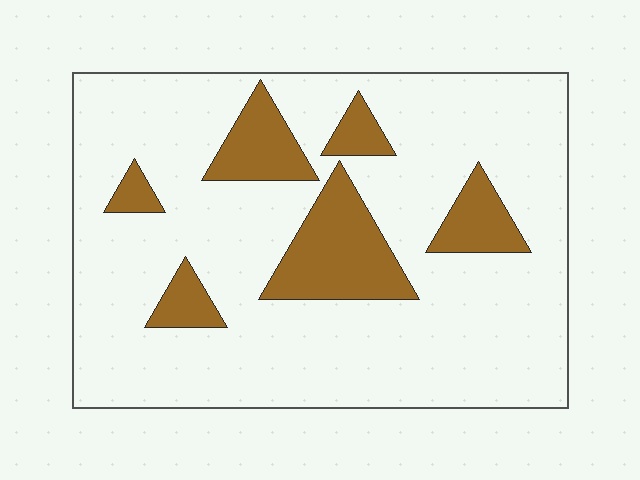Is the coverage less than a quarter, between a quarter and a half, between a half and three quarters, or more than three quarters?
Less than a quarter.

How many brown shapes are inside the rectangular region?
6.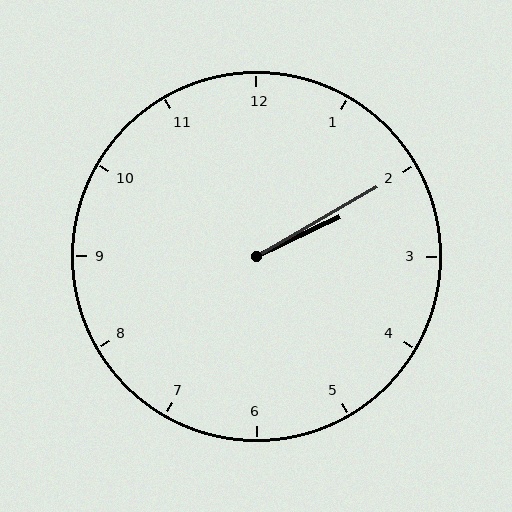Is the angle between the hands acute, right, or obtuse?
It is acute.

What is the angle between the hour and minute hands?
Approximately 5 degrees.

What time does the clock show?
2:10.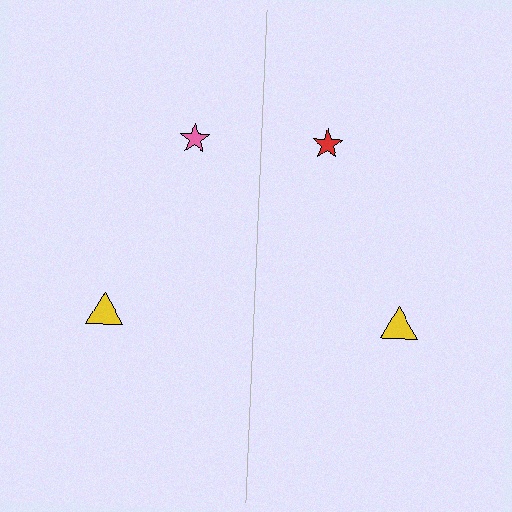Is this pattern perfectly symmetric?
No, the pattern is not perfectly symmetric. The red star on the right side breaks the symmetry — its mirror counterpart is pink.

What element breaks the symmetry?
The red star on the right side breaks the symmetry — its mirror counterpart is pink.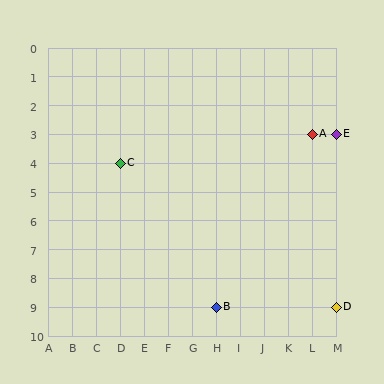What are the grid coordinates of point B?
Point B is at grid coordinates (H, 9).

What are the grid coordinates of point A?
Point A is at grid coordinates (L, 3).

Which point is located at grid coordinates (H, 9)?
Point B is at (H, 9).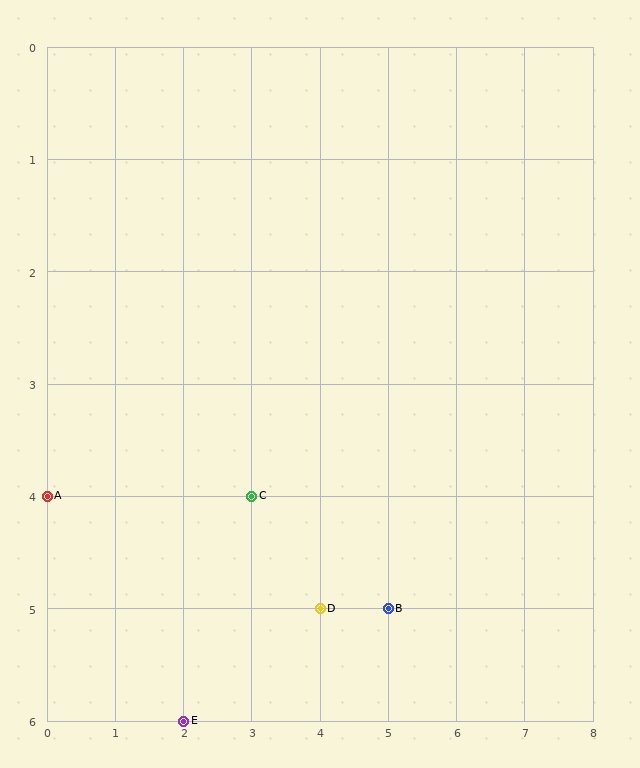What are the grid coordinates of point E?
Point E is at grid coordinates (2, 6).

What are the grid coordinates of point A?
Point A is at grid coordinates (0, 4).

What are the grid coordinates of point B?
Point B is at grid coordinates (5, 5).